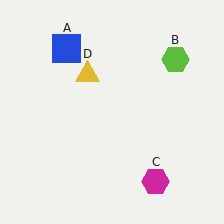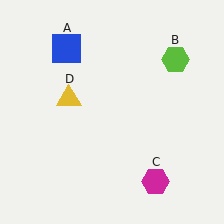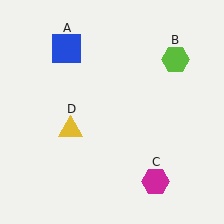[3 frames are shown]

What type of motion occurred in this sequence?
The yellow triangle (object D) rotated counterclockwise around the center of the scene.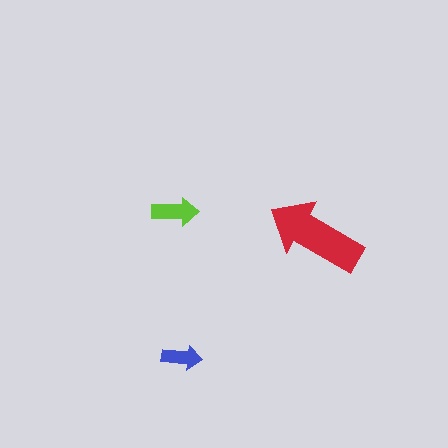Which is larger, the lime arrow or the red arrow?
The red one.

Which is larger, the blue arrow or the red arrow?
The red one.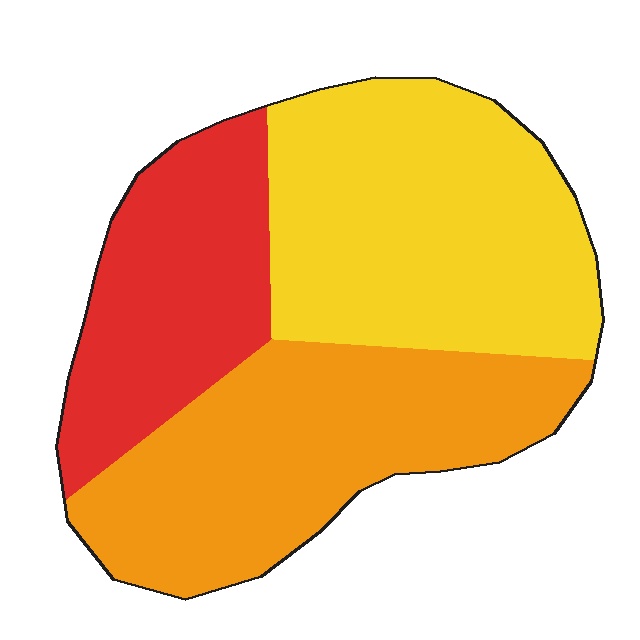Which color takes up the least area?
Red, at roughly 25%.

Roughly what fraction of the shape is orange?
Orange takes up about three eighths (3/8) of the shape.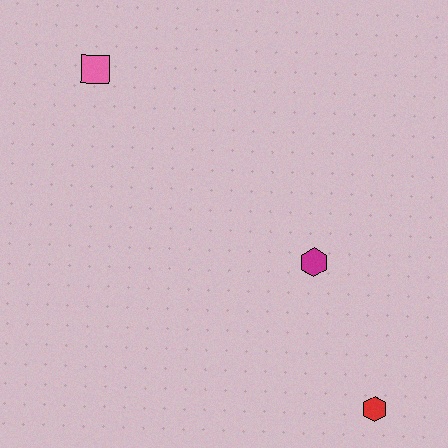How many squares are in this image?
There is 1 square.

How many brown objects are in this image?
There are no brown objects.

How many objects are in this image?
There are 3 objects.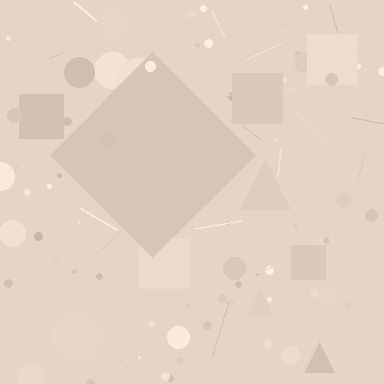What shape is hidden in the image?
A diamond is hidden in the image.